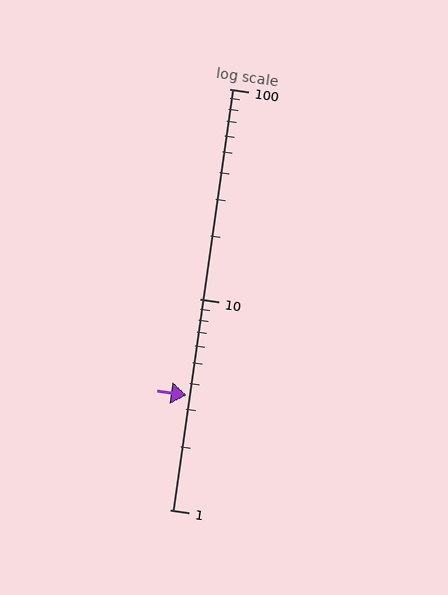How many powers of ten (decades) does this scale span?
The scale spans 2 decades, from 1 to 100.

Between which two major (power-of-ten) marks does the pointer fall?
The pointer is between 1 and 10.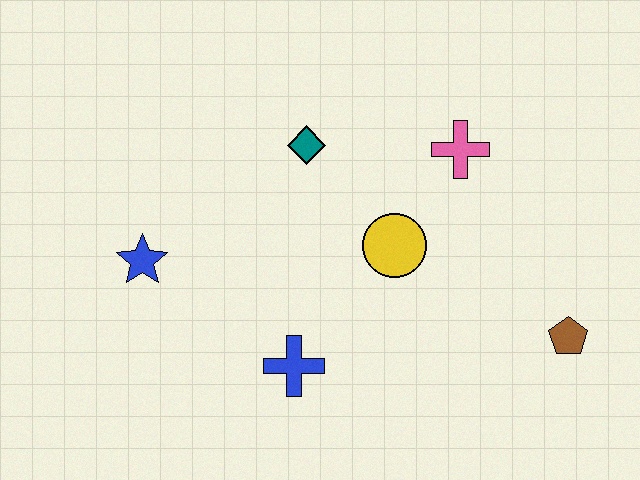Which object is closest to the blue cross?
The yellow circle is closest to the blue cross.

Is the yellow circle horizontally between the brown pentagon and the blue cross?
Yes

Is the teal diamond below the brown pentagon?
No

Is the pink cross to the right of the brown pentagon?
No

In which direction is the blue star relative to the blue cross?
The blue star is to the left of the blue cross.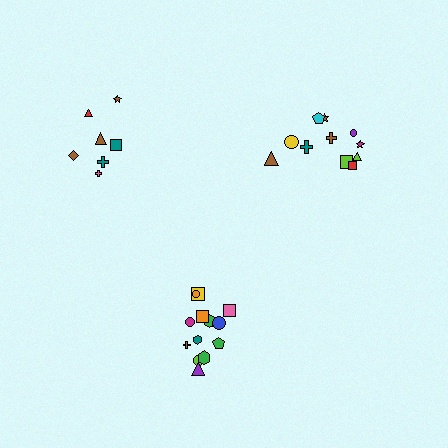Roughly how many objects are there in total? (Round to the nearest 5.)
Roughly 35 objects in total.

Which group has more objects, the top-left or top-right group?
The top-right group.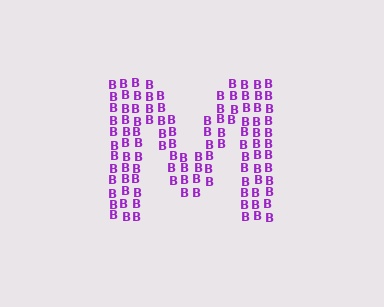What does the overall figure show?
The overall figure shows the letter M.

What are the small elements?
The small elements are letter B's.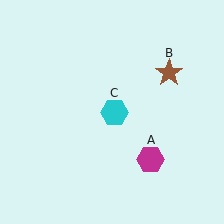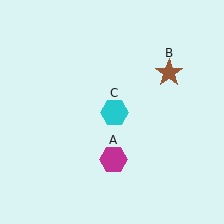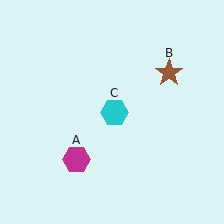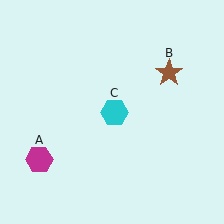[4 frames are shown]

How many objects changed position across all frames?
1 object changed position: magenta hexagon (object A).